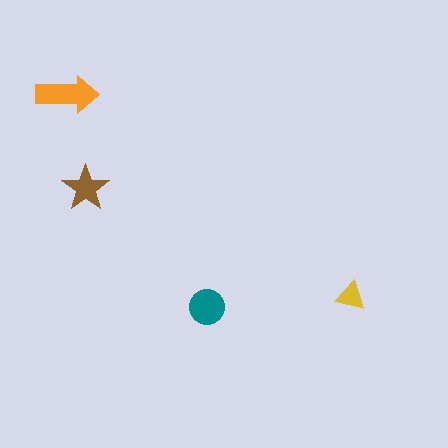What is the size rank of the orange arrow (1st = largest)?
1st.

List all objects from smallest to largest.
The yellow triangle, the brown star, the teal circle, the orange arrow.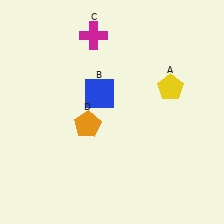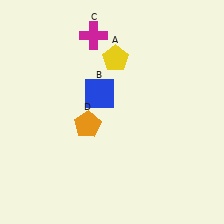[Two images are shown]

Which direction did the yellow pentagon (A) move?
The yellow pentagon (A) moved left.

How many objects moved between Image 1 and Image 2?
1 object moved between the two images.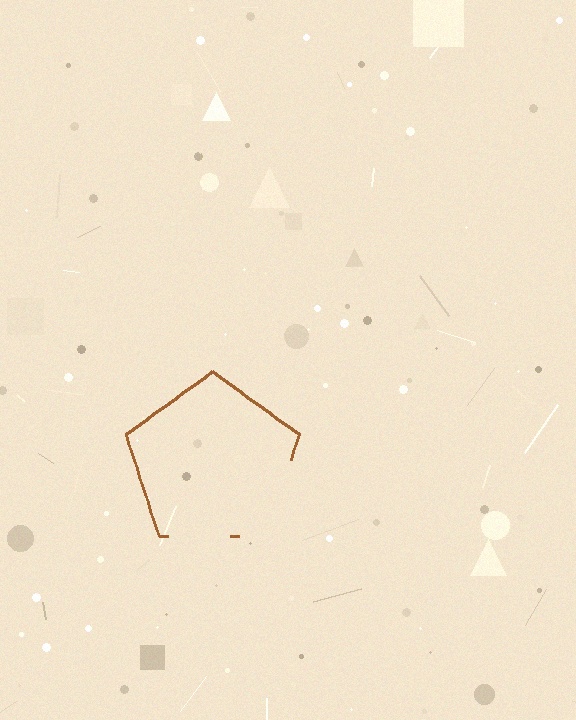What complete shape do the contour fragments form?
The contour fragments form a pentagon.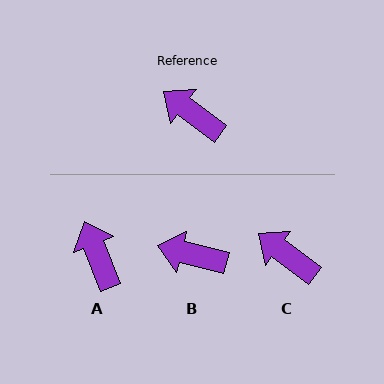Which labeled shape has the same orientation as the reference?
C.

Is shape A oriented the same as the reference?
No, it is off by about 32 degrees.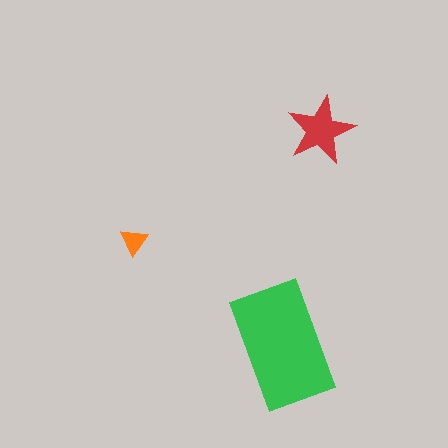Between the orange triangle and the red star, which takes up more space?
The red star.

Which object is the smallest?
The orange triangle.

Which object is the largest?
The green rectangle.